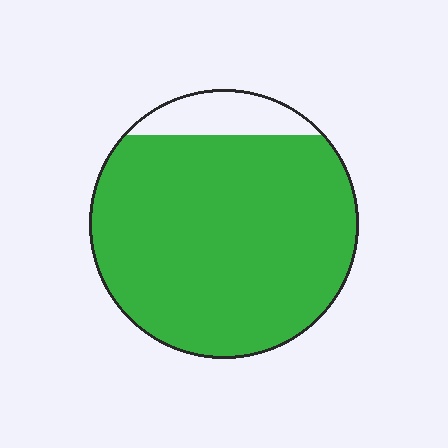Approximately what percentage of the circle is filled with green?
Approximately 90%.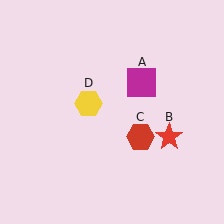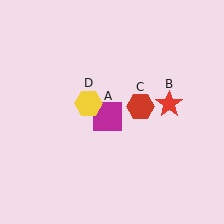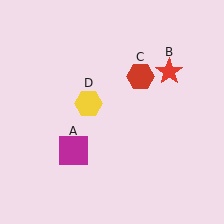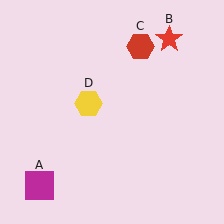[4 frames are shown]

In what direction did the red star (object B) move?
The red star (object B) moved up.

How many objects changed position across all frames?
3 objects changed position: magenta square (object A), red star (object B), red hexagon (object C).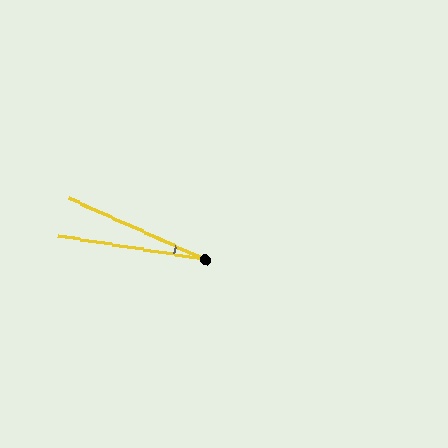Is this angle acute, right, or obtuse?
It is acute.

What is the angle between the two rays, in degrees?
Approximately 15 degrees.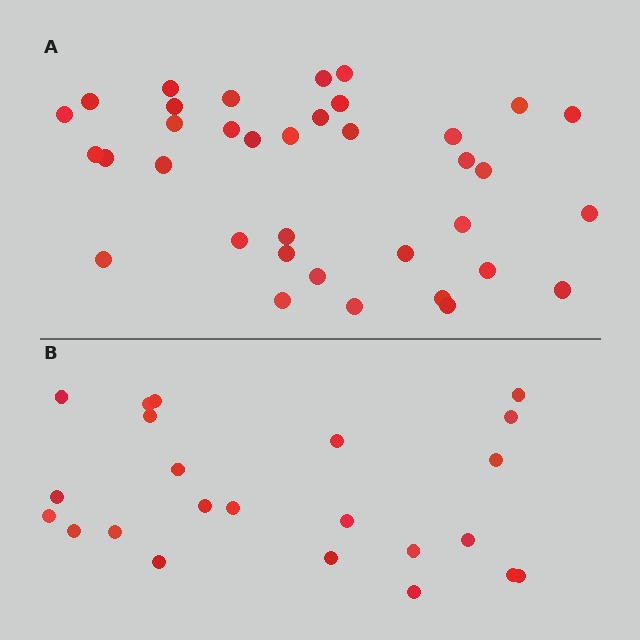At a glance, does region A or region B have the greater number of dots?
Region A (the top region) has more dots.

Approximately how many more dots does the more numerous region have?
Region A has approximately 15 more dots than region B.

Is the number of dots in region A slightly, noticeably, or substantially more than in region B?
Region A has substantially more. The ratio is roughly 1.6 to 1.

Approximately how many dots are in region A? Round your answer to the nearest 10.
About 40 dots. (The exact count is 36, which rounds to 40.)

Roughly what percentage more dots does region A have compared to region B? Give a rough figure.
About 55% more.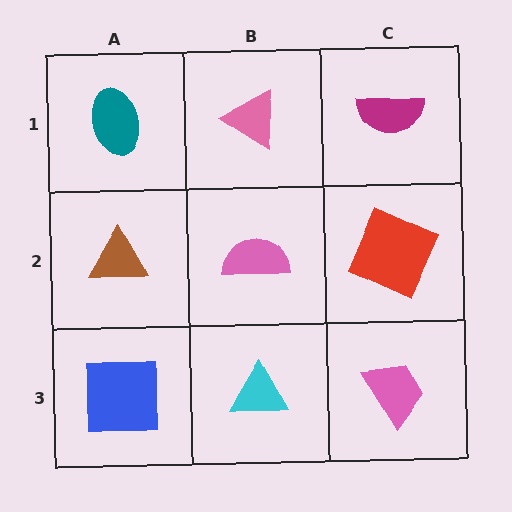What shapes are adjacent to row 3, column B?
A pink semicircle (row 2, column B), a blue square (row 3, column A), a pink trapezoid (row 3, column C).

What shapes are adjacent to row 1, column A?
A brown triangle (row 2, column A), a pink triangle (row 1, column B).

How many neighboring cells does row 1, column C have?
2.